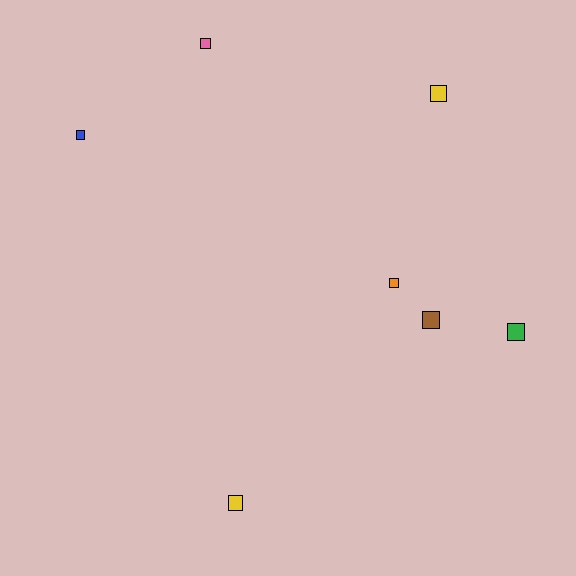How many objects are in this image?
There are 7 objects.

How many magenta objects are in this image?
There are no magenta objects.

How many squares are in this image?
There are 7 squares.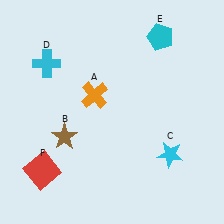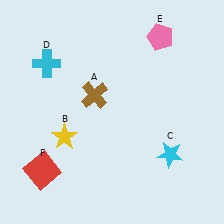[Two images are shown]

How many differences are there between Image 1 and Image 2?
There are 3 differences between the two images.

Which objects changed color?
A changed from orange to brown. B changed from brown to yellow. E changed from cyan to pink.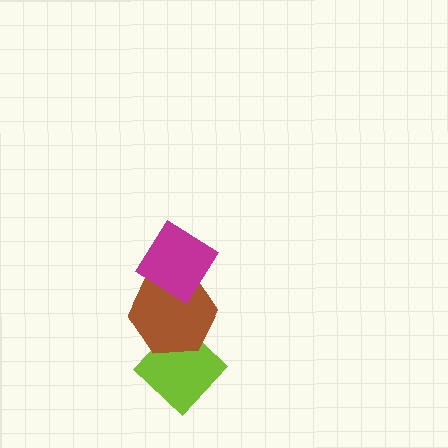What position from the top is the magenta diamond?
The magenta diamond is 1st from the top.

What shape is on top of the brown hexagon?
The magenta diamond is on top of the brown hexagon.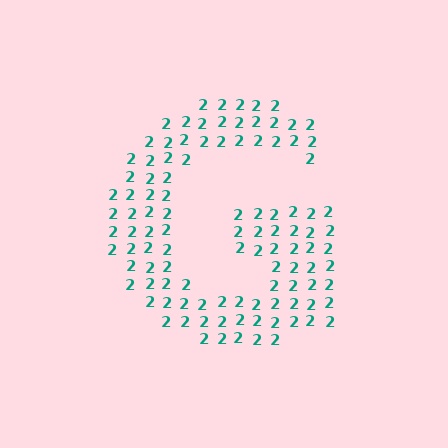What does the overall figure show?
The overall figure shows the letter G.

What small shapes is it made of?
It is made of small digit 2's.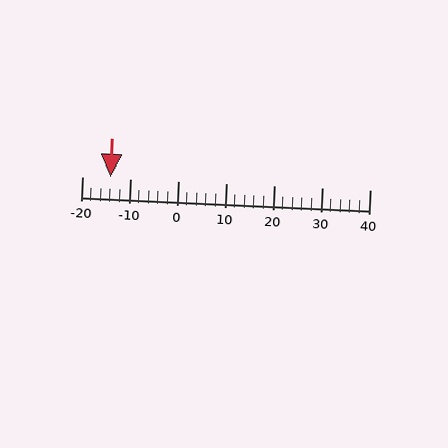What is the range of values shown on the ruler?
The ruler shows values from -20 to 40.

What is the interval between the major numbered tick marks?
The major tick marks are spaced 10 units apart.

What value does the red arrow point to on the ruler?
The red arrow points to approximately -14.